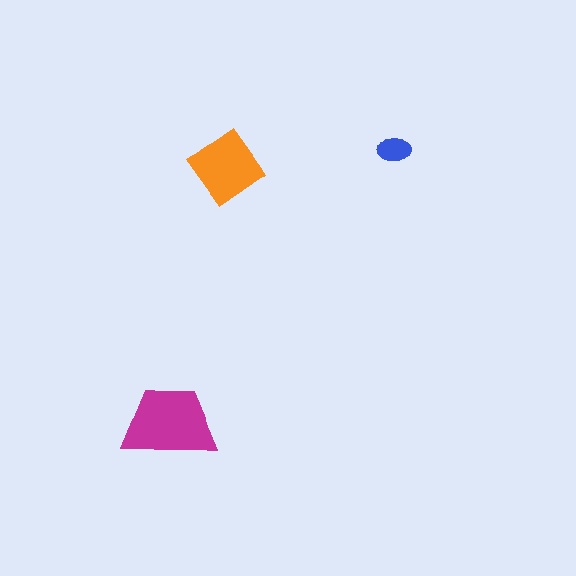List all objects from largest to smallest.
The magenta trapezoid, the orange diamond, the blue ellipse.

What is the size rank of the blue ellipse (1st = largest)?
3rd.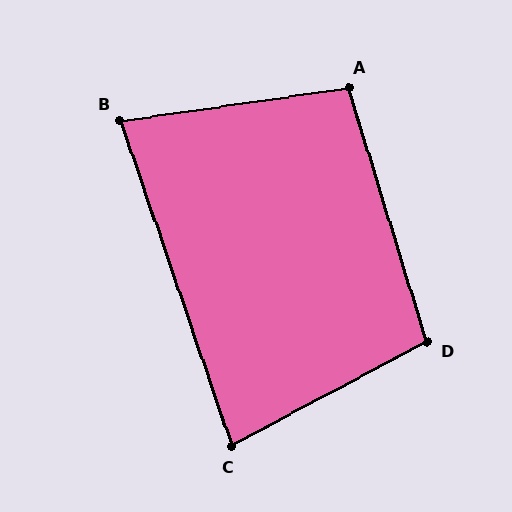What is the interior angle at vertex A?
Approximately 99 degrees (obtuse).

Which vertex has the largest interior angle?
D, at approximately 101 degrees.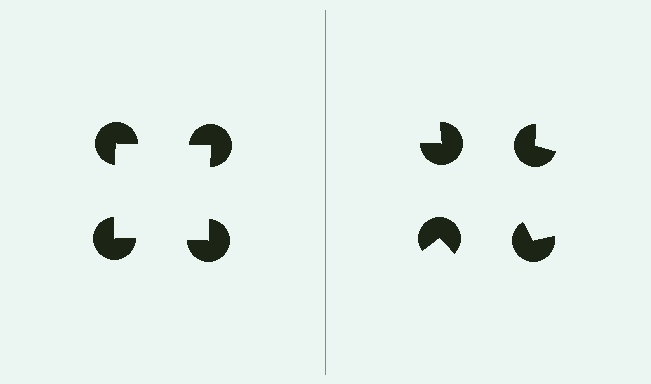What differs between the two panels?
The pac-man discs are positioned identically on both sides; only the wedge orientations differ. On the left they align to a square; on the right they are misaligned.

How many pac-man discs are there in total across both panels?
8 — 4 on each side.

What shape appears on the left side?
An illusory square.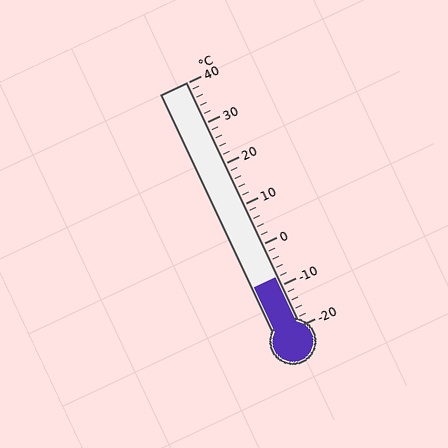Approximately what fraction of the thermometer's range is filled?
The thermometer is filled to approximately 20% of its range.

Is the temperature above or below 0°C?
The temperature is below 0°C.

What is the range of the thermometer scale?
The thermometer scale ranges from -20°C to 40°C.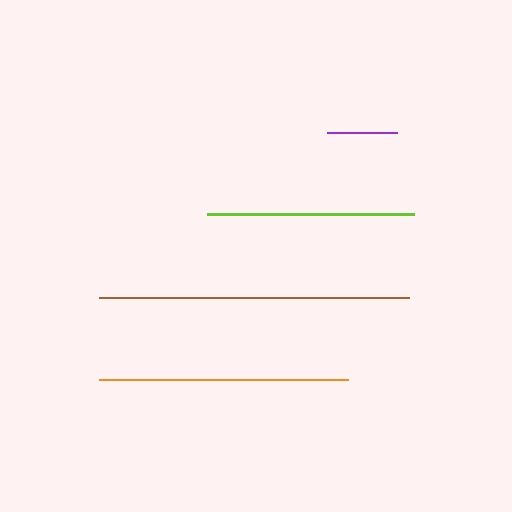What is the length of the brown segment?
The brown segment is approximately 310 pixels long.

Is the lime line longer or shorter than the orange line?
The orange line is longer than the lime line.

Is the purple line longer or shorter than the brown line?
The brown line is longer than the purple line.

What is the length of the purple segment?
The purple segment is approximately 70 pixels long.